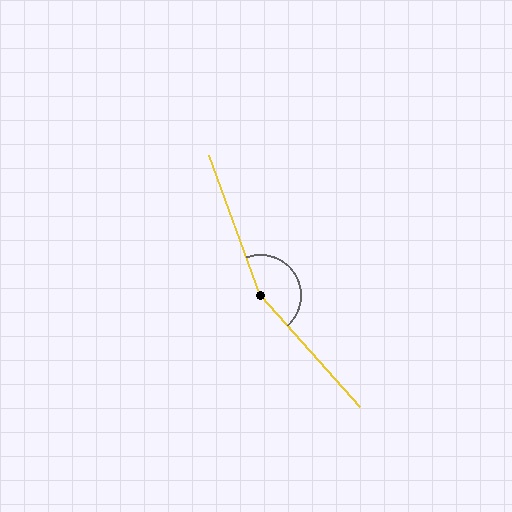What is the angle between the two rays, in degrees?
Approximately 158 degrees.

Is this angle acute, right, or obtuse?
It is obtuse.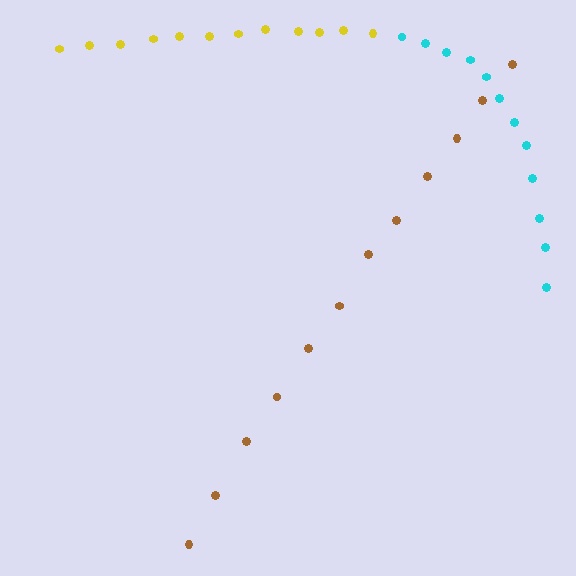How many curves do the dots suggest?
There are 3 distinct paths.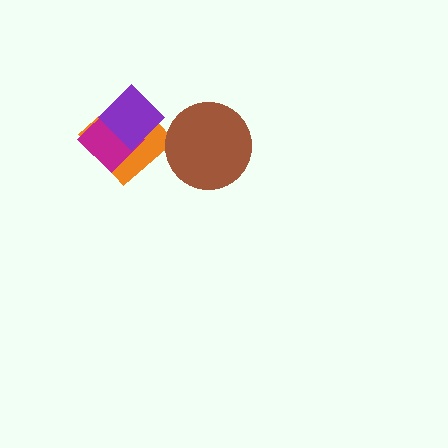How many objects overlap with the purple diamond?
2 objects overlap with the purple diamond.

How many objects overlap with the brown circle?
0 objects overlap with the brown circle.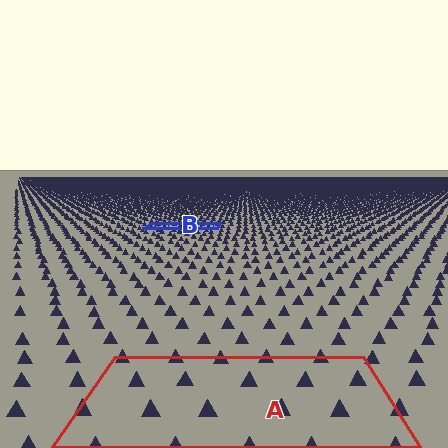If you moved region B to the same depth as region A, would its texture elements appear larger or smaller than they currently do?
They would appear larger. At a closer depth, the same texture elements are projected at a bigger on-screen size.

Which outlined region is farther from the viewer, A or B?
Region B is farther from the viewer — the texture elements inside it appear smaller and more densely packed.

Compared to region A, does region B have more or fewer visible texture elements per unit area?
Region B has more texture elements per unit area — they are packed more densely because it is farther away.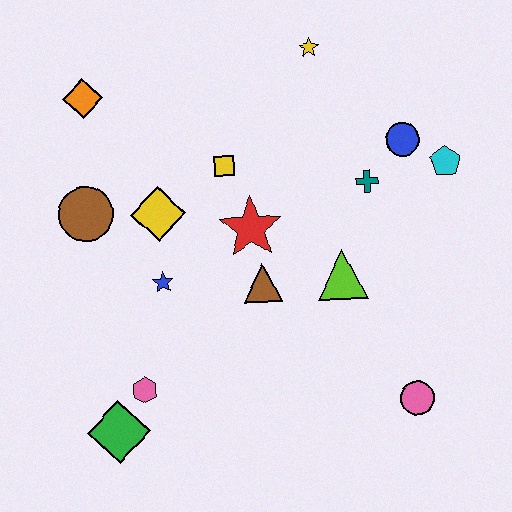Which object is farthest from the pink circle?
The orange diamond is farthest from the pink circle.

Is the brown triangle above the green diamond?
Yes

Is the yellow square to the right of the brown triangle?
No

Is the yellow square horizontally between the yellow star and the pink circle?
No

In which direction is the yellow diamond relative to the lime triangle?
The yellow diamond is to the left of the lime triangle.